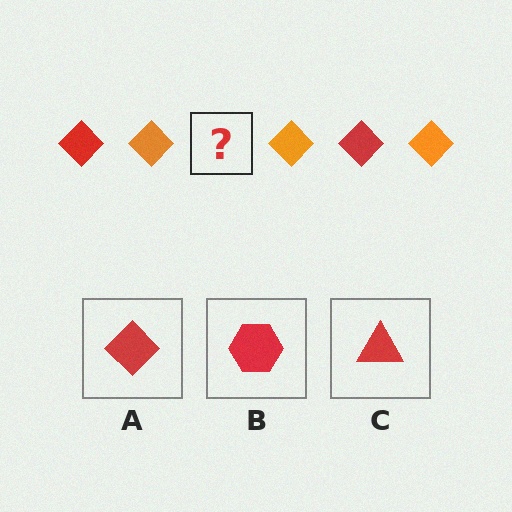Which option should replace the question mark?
Option A.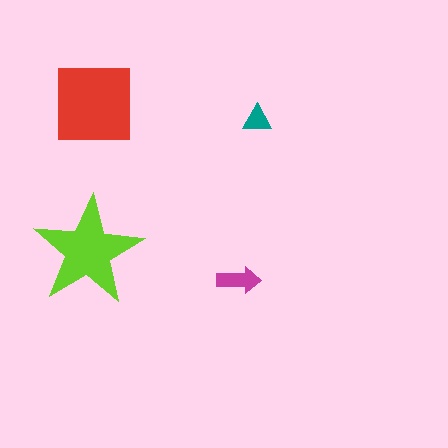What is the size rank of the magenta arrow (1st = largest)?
3rd.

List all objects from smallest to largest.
The teal triangle, the magenta arrow, the lime star, the red square.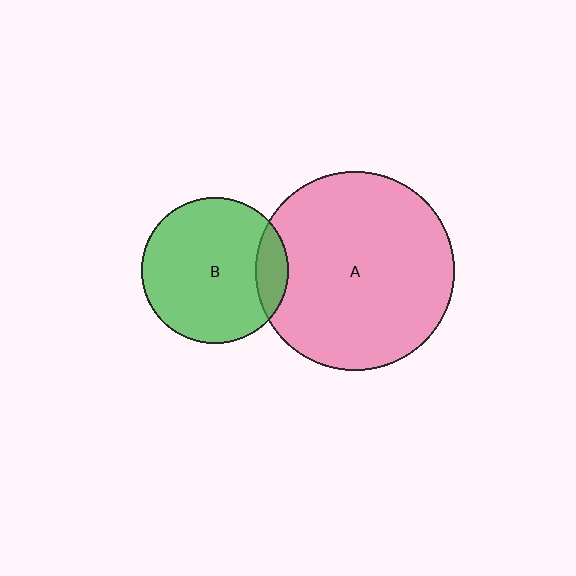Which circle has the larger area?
Circle A (pink).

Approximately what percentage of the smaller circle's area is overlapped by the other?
Approximately 15%.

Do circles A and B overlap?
Yes.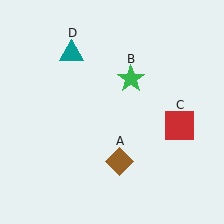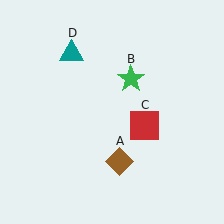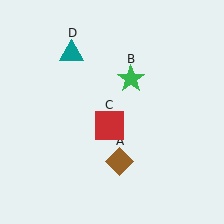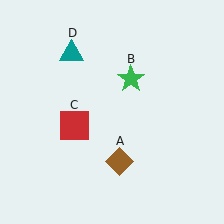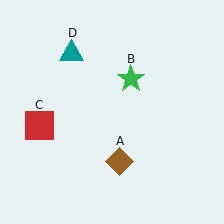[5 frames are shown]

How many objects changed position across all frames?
1 object changed position: red square (object C).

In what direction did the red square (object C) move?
The red square (object C) moved left.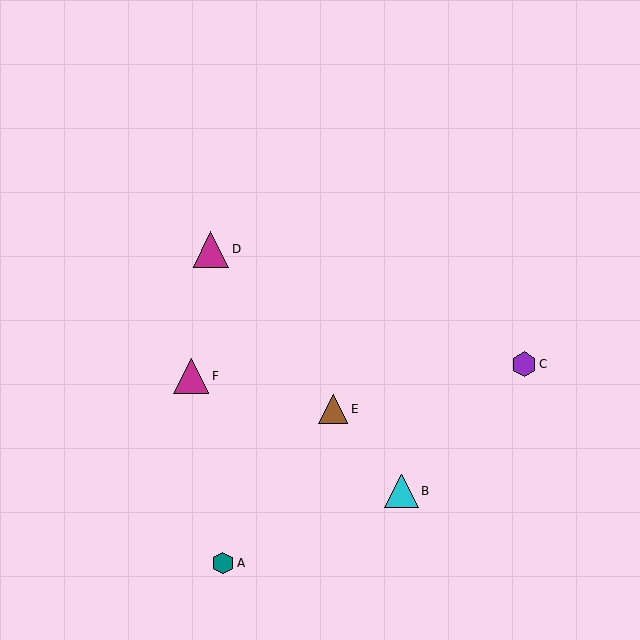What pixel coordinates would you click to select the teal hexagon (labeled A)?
Click at (223, 563) to select the teal hexagon A.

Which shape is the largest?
The magenta triangle (labeled D) is the largest.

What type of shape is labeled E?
Shape E is a brown triangle.